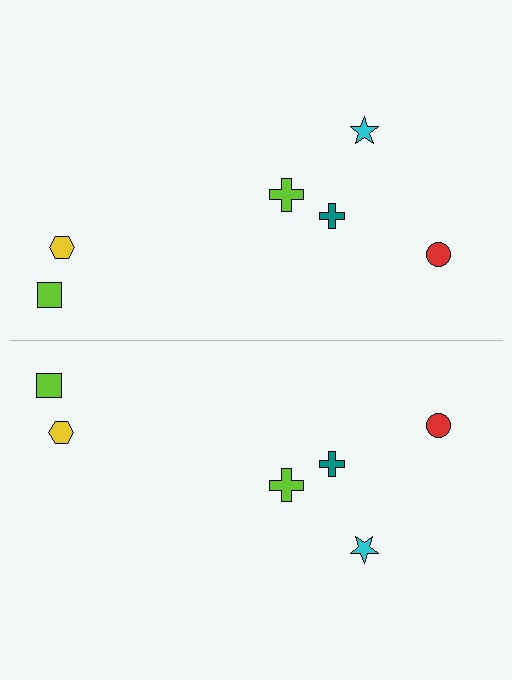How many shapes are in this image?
There are 12 shapes in this image.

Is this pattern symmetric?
Yes, this pattern has bilateral (reflection) symmetry.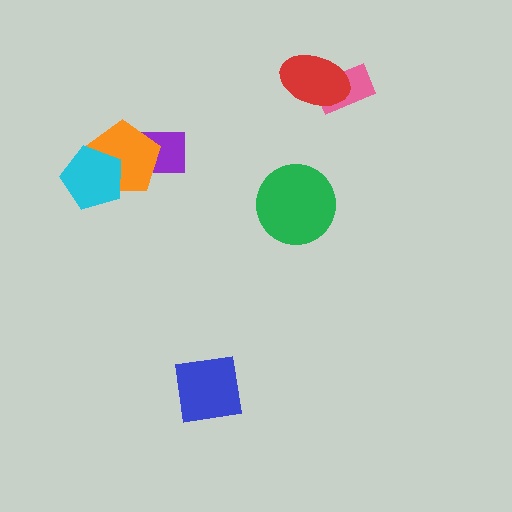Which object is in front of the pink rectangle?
The red ellipse is in front of the pink rectangle.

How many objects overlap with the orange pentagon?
2 objects overlap with the orange pentagon.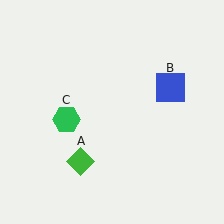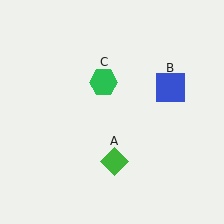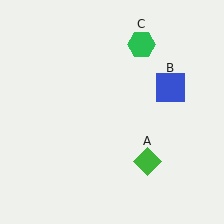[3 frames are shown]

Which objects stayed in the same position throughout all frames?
Blue square (object B) remained stationary.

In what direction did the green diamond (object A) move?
The green diamond (object A) moved right.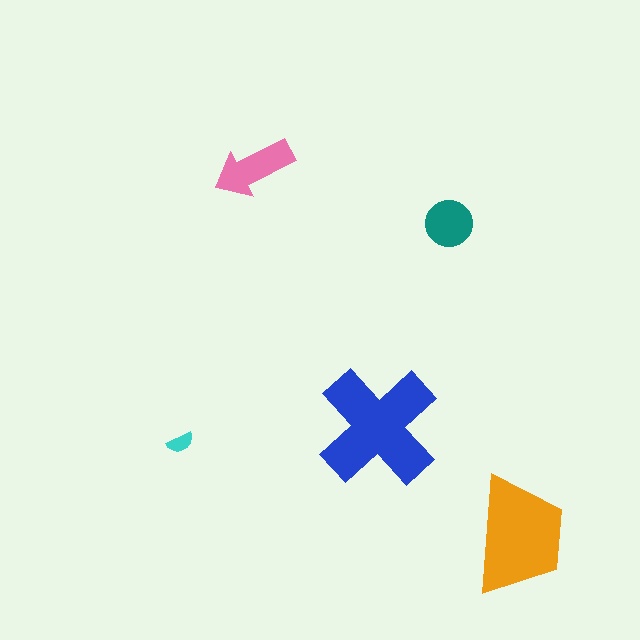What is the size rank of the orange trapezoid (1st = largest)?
2nd.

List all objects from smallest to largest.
The cyan semicircle, the teal circle, the pink arrow, the orange trapezoid, the blue cross.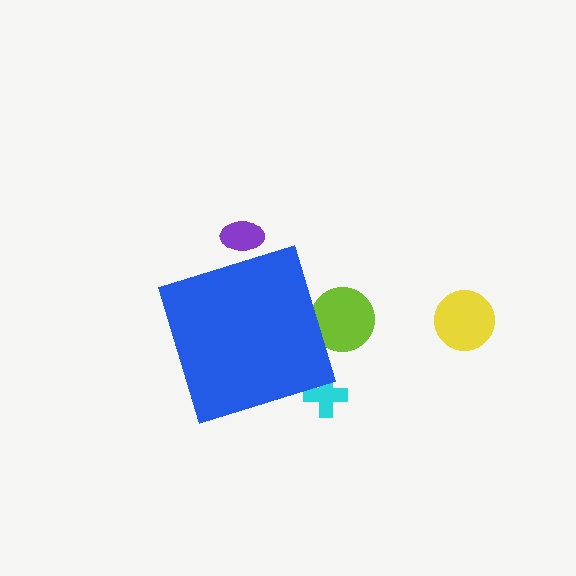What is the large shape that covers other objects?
A blue diamond.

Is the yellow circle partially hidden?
No, the yellow circle is fully visible.